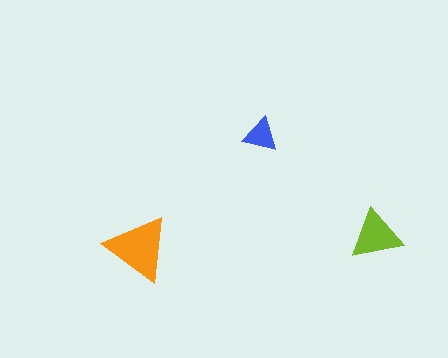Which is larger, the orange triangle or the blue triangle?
The orange one.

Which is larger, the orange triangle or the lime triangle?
The orange one.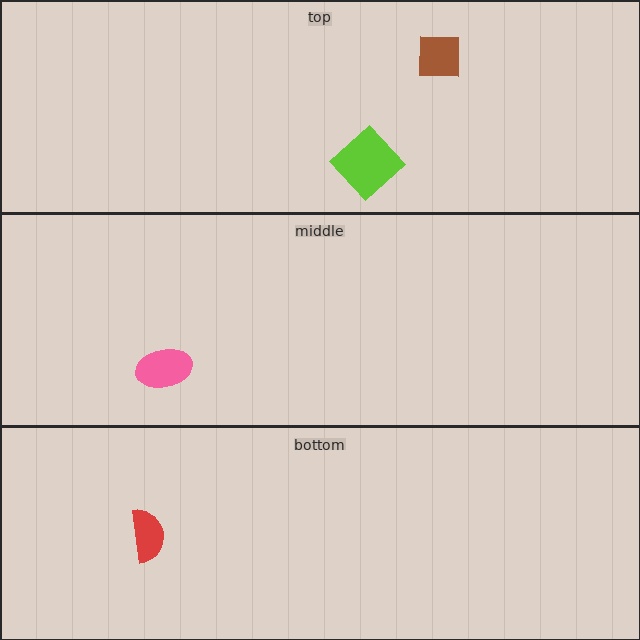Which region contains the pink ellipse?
The middle region.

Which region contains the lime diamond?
The top region.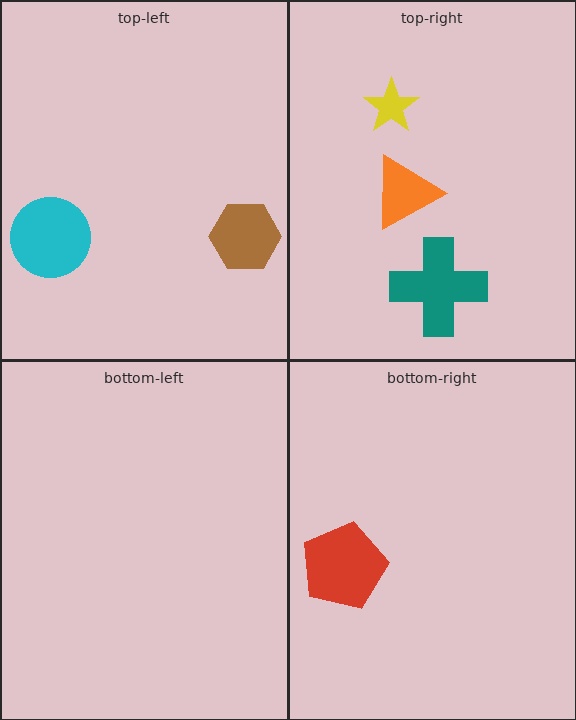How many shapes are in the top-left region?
2.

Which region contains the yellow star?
The top-right region.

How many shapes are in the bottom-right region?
1.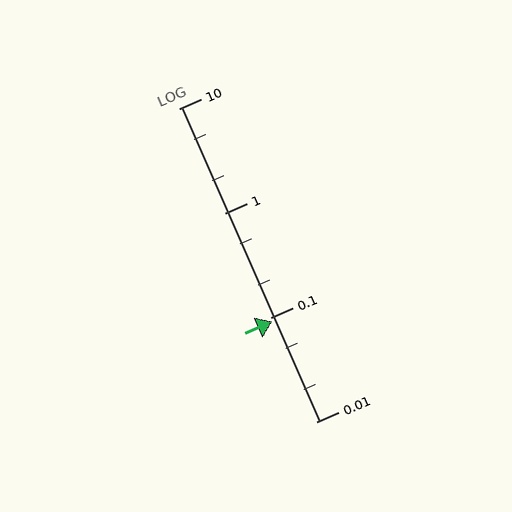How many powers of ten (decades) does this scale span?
The scale spans 3 decades, from 0.01 to 10.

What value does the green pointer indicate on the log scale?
The pointer indicates approximately 0.092.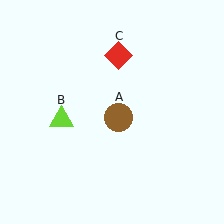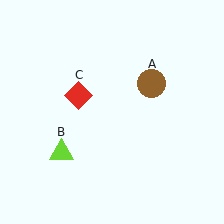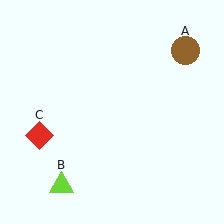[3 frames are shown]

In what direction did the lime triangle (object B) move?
The lime triangle (object B) moved down.